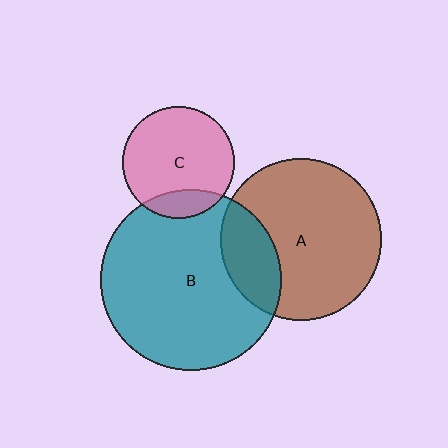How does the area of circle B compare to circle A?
Approximately 1.3 times.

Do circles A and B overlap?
Yes.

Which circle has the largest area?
Circle B (teal).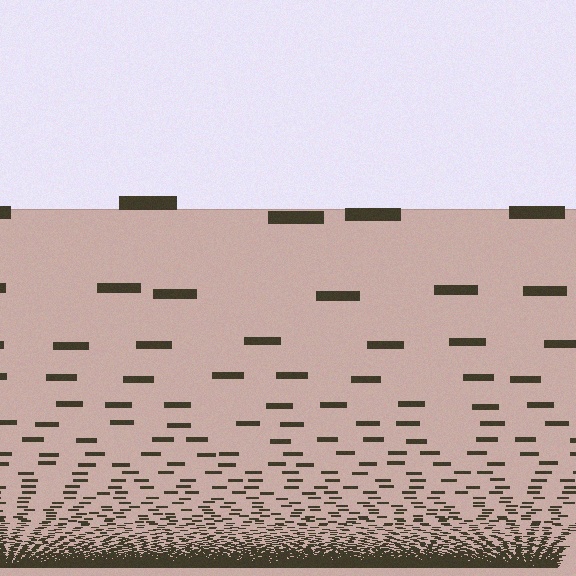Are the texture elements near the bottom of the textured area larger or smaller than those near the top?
Smaller. The gradient is inverted — elements near the bottom are smaller and denser.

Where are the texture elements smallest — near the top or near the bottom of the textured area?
Near the bottom.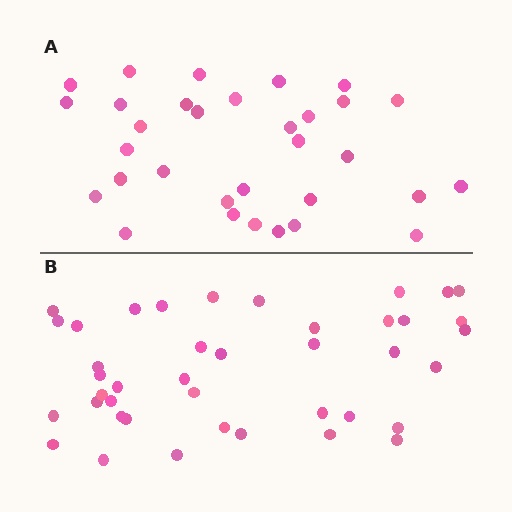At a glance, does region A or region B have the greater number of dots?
Region B (the bottom region) has more dots.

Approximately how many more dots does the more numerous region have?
Region B has roughly 8 or so more dots than region A.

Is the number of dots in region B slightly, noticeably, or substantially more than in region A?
Region B has noticeably more, but not dramatically so. The ratio is roughly 1.3 to 1.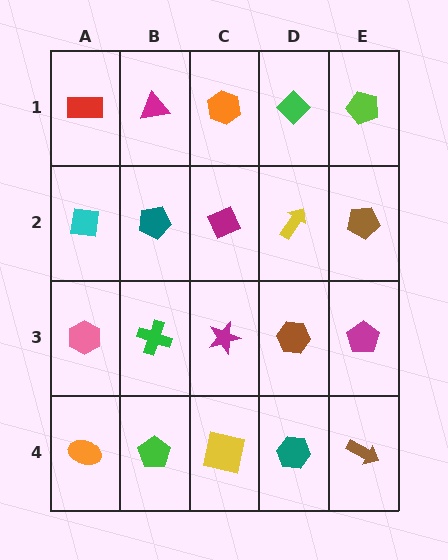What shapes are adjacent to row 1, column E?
A brown pentagon (row 2, column E), a green diamond (row 1, column D).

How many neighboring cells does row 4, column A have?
2.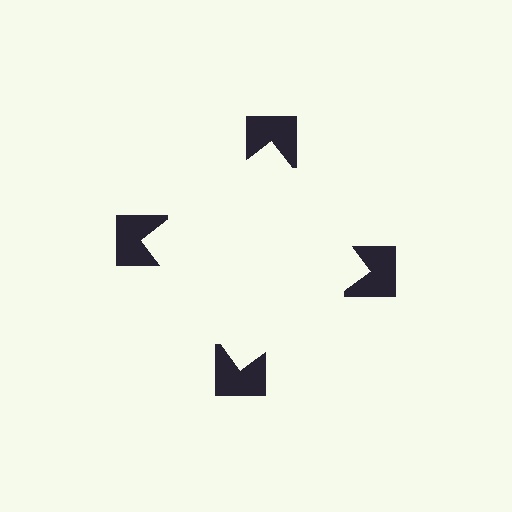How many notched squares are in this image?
There are 4 — one at each vertex of the illusory square.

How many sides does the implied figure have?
4 sides.